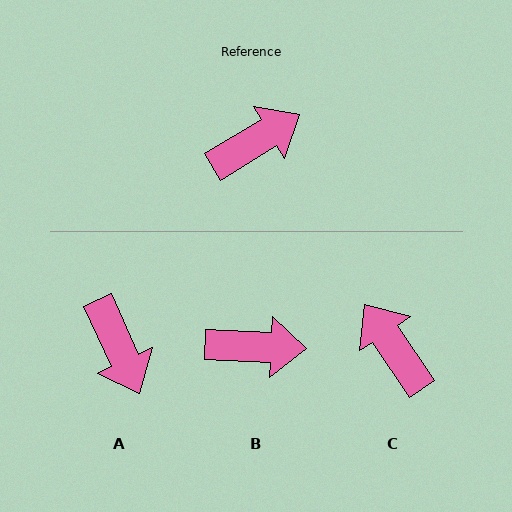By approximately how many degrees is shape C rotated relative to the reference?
Approximately 93 degrees counter-clockwise.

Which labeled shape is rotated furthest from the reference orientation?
A, about 96 degrees away.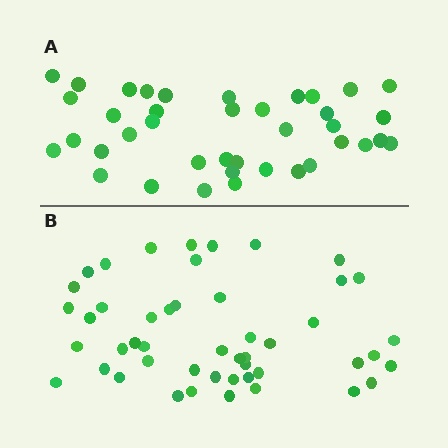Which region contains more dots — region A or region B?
Region B (the bottom region) has more dots.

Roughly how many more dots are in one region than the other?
Region B has roughly 8 or so more dots than region A.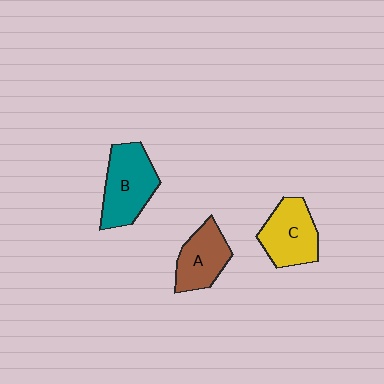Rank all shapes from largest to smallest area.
From largest to smallest: B (teal), C (yellow), A (brown).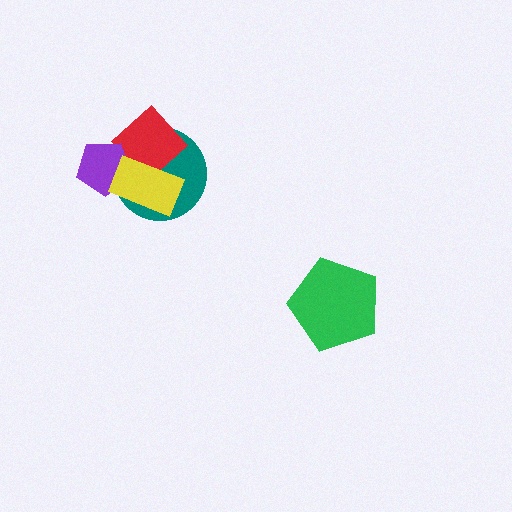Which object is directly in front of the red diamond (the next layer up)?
The purple pentagon is directly in front of the red diamond.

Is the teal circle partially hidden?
Yes, it is partially covered by another shape.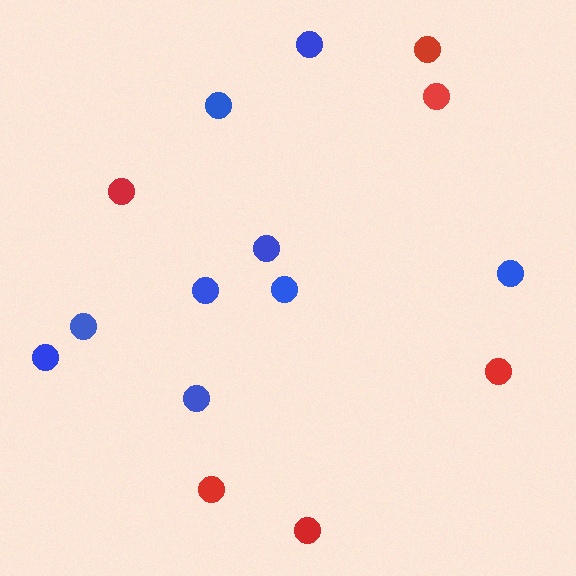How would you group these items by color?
There are 2 groups: one group of red circles (6) and one group of blue circles (9).